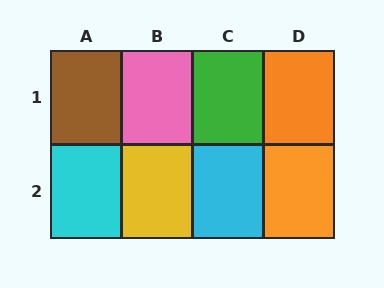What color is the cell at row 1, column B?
Pink.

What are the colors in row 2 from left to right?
Cyan, yellow, cyan, orange.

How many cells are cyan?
2 cells are cyan.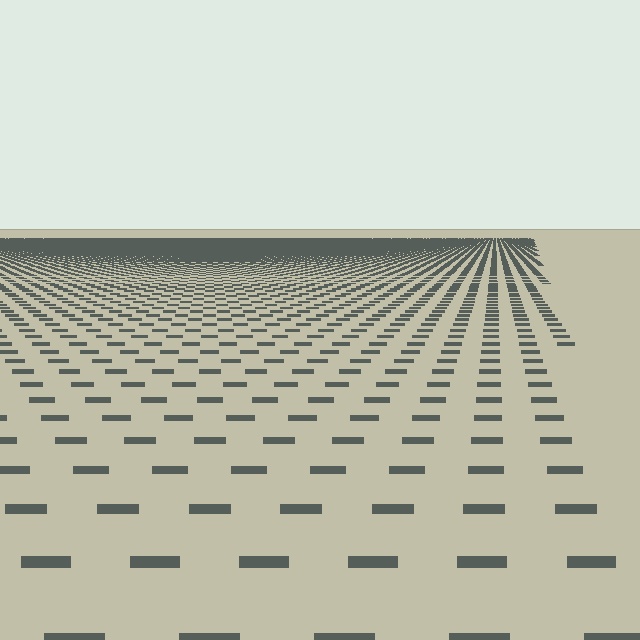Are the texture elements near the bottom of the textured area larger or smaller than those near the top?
Larger. Near the bottom, elements are closer to the viewer and appear at a bigger on-screen size.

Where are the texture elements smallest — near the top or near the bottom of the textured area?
Near the top.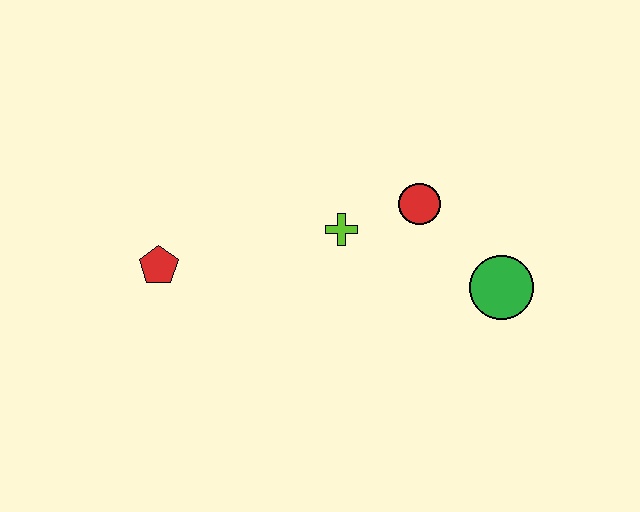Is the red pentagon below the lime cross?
Yes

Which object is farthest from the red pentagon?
The green circle is farthest from the red pentagon.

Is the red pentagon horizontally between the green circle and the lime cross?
No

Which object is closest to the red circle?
The lime cross is closest to the red circle.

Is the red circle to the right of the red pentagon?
Yes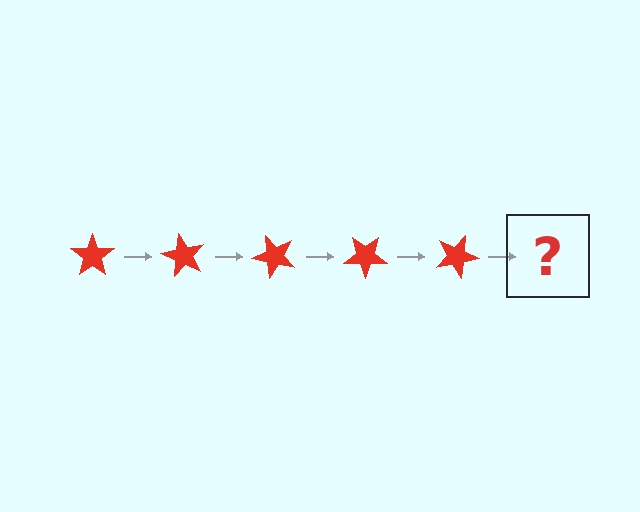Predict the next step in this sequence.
The next step is a red star rotated 300 degrees.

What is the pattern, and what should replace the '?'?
The pattern is that the star rotates 60 degrees each step. The '?' should be a red star rotated 300 degrees.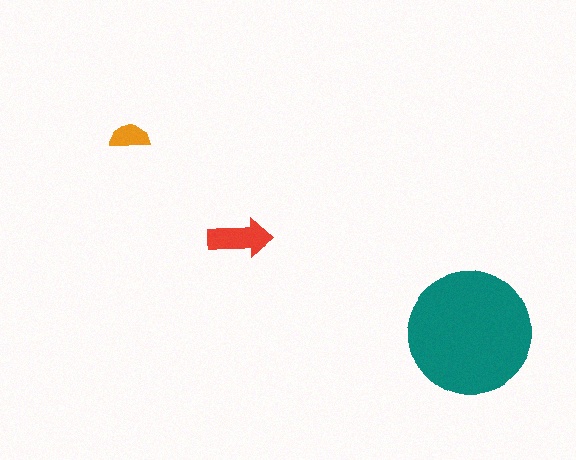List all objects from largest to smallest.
The teal circle, the red arrow, the orange semicircle.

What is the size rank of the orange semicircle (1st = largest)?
3rd.